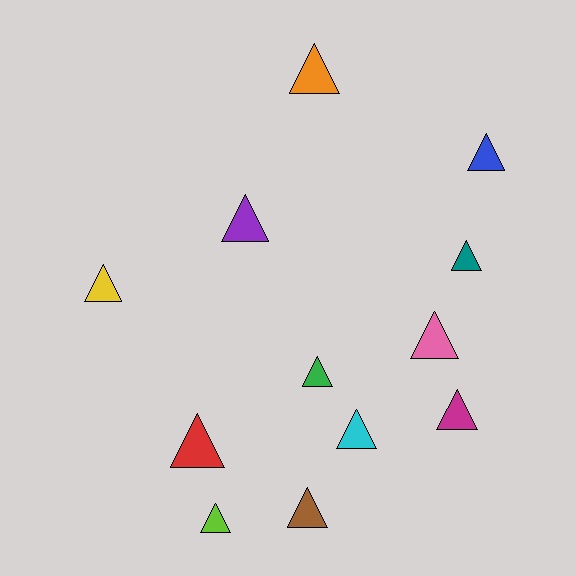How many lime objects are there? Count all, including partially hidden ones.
There is 1 lime object.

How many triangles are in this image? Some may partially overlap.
There are 12 triangles.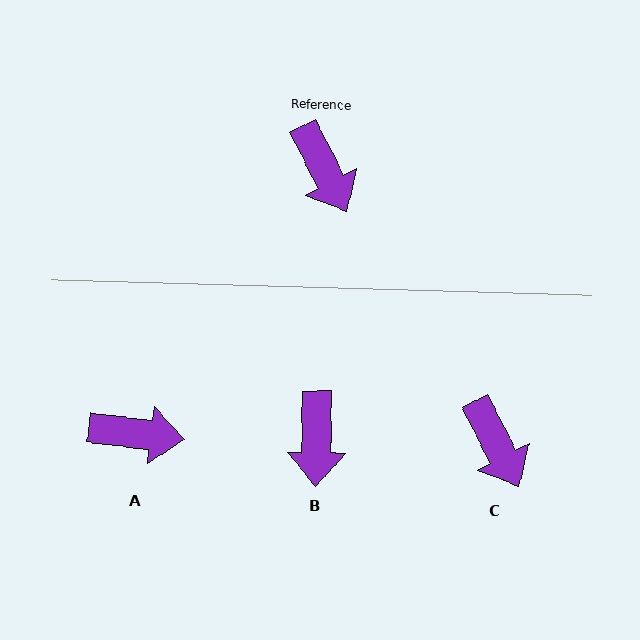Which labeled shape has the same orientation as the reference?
C.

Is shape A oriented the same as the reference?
No, it is off by about 55 degrees.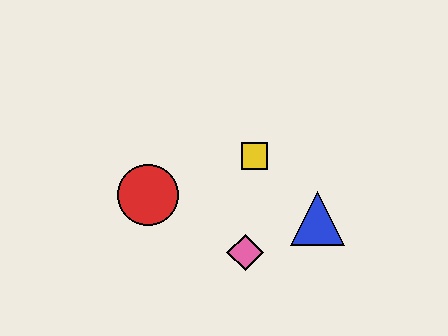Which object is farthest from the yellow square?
The red circle is farthest from the yellow square.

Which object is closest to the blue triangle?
The pink diamond is closest to the blue triangle.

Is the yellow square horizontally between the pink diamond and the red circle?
No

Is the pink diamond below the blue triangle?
Yes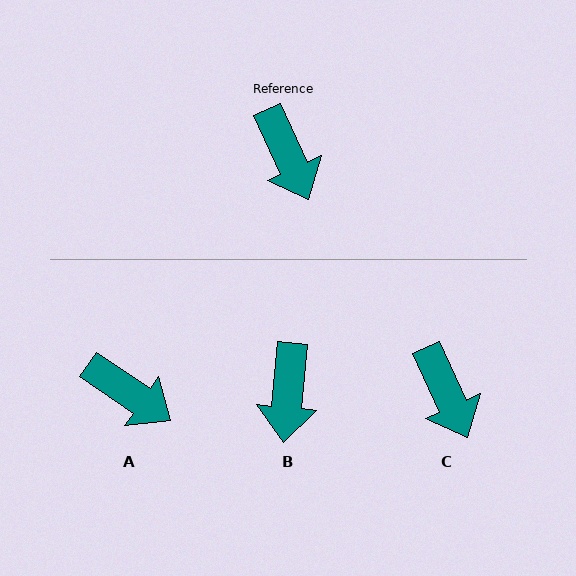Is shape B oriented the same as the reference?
No, it is off by about 30 degrees.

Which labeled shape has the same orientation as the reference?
C.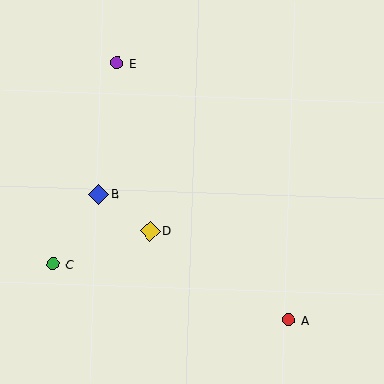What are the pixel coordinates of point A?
Point A is at (288, 320).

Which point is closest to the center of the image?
Point D at (150, 231) is closest to the center.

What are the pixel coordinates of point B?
Point B is at (98, 194).